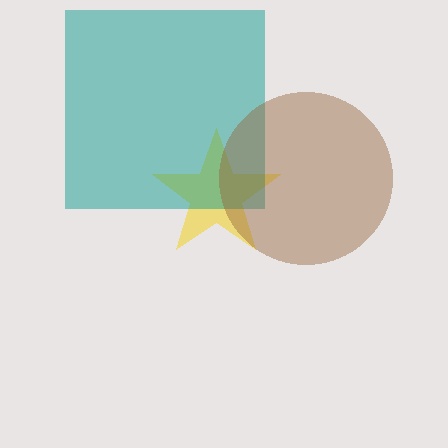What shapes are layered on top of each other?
The layered shapes are: a yellow star, a teal square, a brown circle.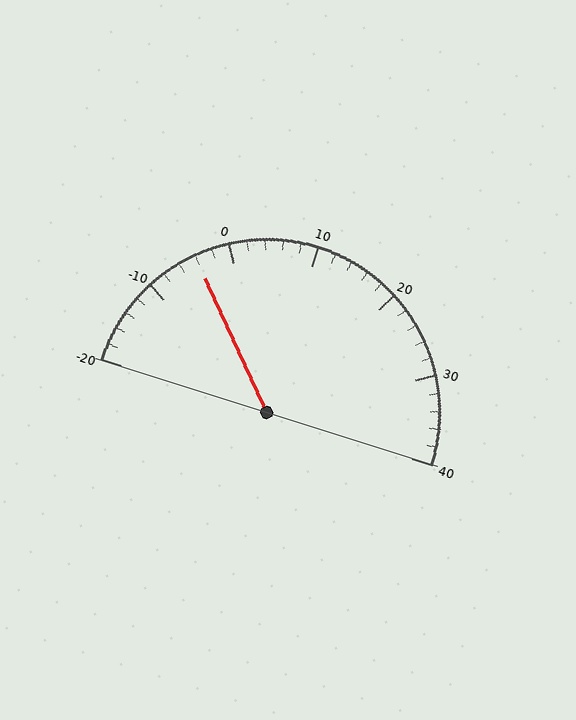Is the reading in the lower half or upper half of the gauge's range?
The reading is in the lower half of the range (-20 to 40).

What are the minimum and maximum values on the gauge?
The gauge ranges from -20 to 40.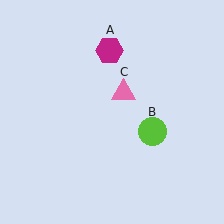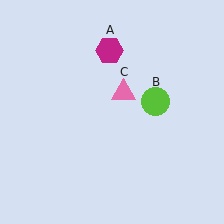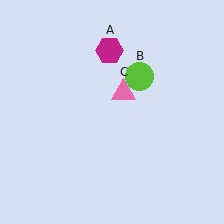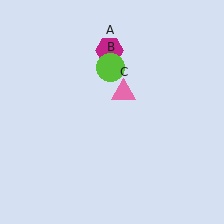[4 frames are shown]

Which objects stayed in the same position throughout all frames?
Magenta hexagon (object A) and pink triangle (object C) remained stationary.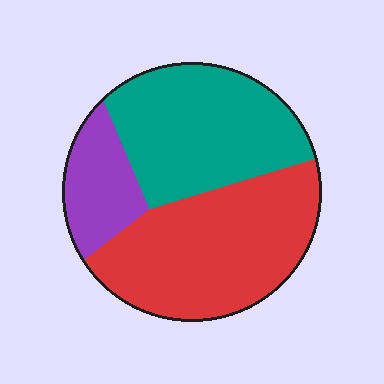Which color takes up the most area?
Red, at roughly 45%.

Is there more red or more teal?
Red.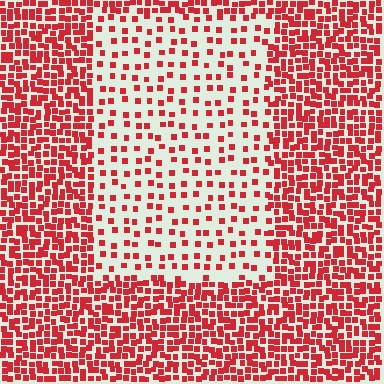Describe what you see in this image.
The image contains small red elements arranged at two different densities. A rectangle-shaped region is visible where the elements are less densely packed than the surrounding area.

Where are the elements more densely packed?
The elements are more densely packed outside the rectangle boundary.